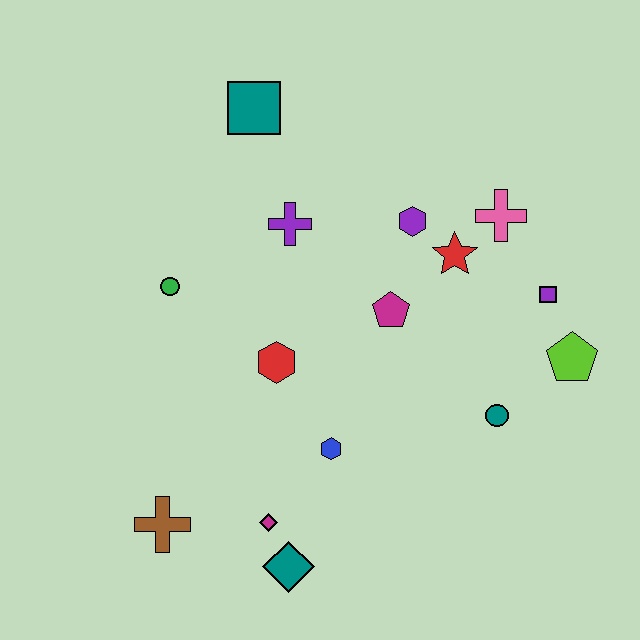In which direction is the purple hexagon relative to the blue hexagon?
The purple hexagon is above the blue hexagon.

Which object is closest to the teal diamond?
The magenta diamond is closest to the teal diamond.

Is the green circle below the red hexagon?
No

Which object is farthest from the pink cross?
The brown cross is farthest from the pink cross.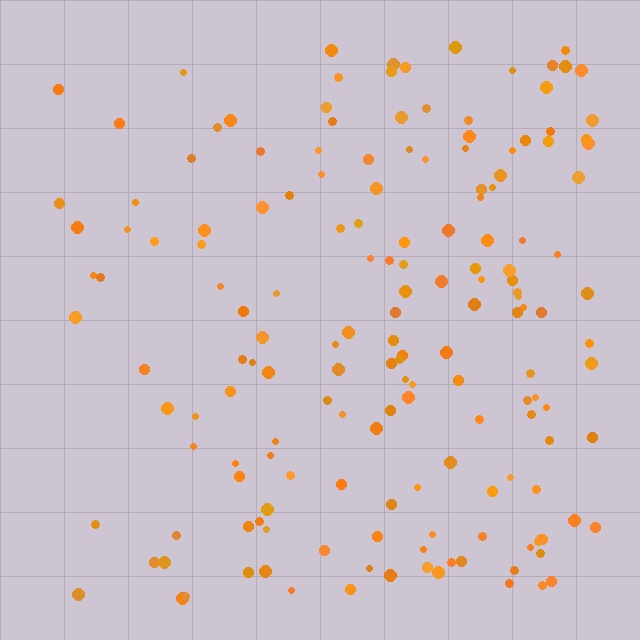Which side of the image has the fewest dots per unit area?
The left.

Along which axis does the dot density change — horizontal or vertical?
Horizontal.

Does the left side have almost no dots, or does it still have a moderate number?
Still a moderate number, just noticeably fewer than the right.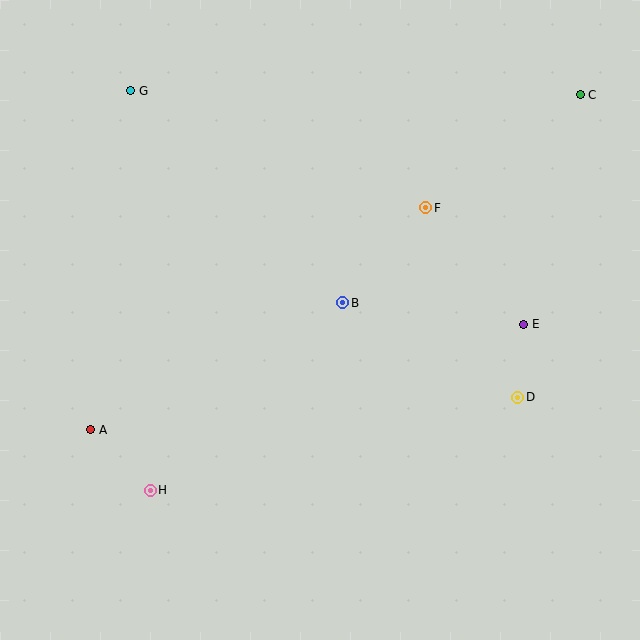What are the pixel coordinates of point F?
Point F is at (426, 208).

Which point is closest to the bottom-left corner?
Point H is closest to the bottom-left corner.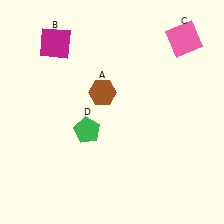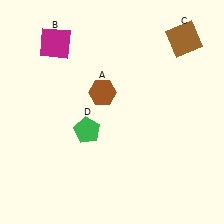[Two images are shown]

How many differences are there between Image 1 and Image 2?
There is 1 difference between the two images.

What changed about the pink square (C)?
In Image 1, C is pink. In Image 2, it changed to brown.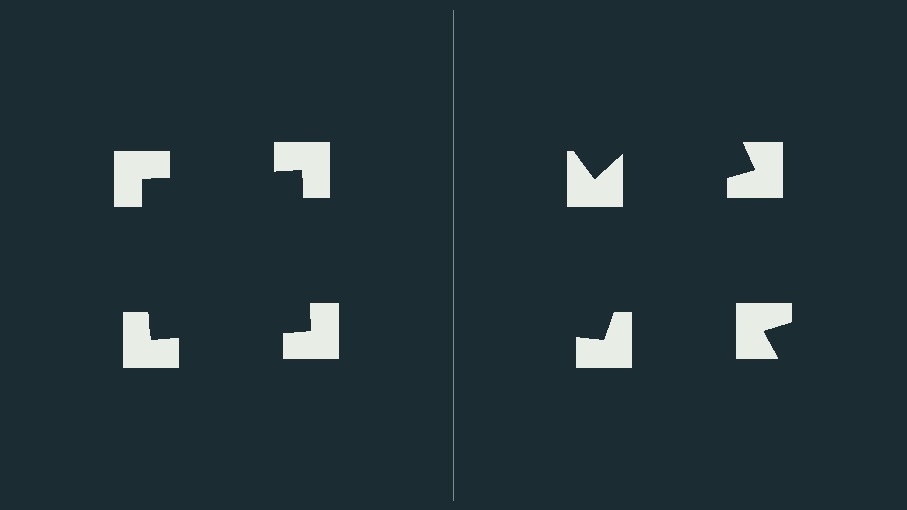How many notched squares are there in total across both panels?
8 — 4 on each side.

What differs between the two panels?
The notched squares are positioned identically on both sides; only the wedge orientations differ. On the left they align to a square; on the right they are misaligned.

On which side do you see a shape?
An illusory square appears on the left side. On the right side the wedge cuts are rotated, so no coherent shape forms.